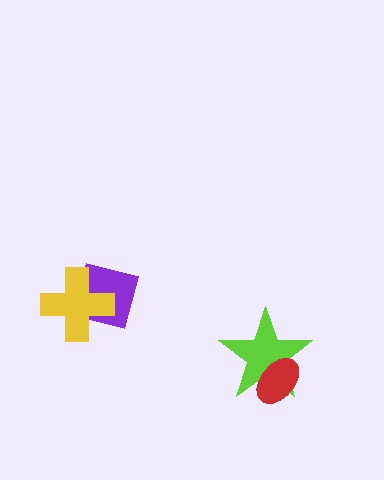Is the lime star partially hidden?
Yes, it is partially covered by another shape.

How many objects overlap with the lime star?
1 object overlaps with the lime star.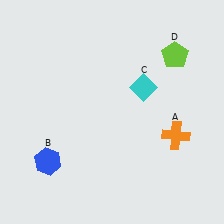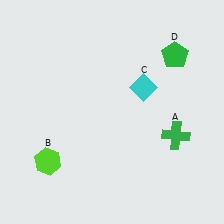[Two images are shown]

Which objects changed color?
A changed from orange to green. B changed from blue to lime. D changed from lime to green.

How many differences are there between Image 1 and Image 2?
There are 3 differences between the two images.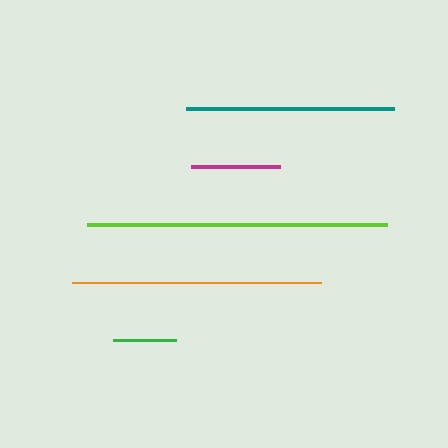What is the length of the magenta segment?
The magenta segment is approximately 89 pixels long.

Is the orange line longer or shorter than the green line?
The orange line is longer than the green line.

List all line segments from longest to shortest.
From longest to shortest: lime, orange, teal, magenta, green.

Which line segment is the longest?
The lime line is the longest at approximately 300 pixels.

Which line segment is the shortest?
The green line is the shortest at approximately 63 pixels.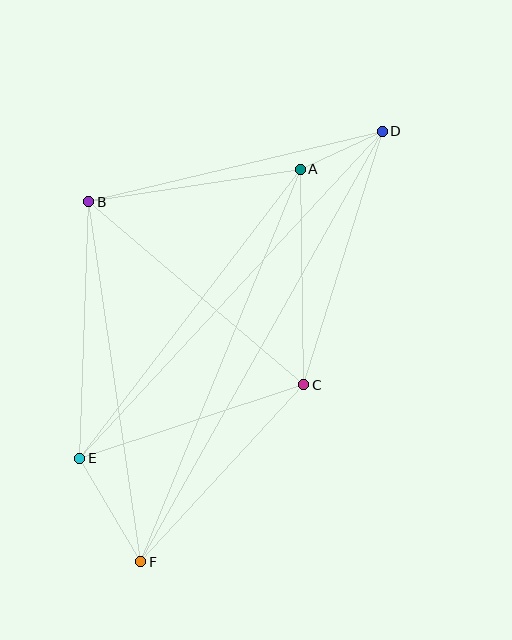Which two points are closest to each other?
Points A and D are closest to each other.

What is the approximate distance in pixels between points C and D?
The distance between C and D is approximately 265 pixels.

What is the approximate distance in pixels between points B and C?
The distance between B and C is approximately 282 pixels.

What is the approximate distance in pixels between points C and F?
The distance between C and F is approximately 241 pixels.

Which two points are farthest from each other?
Points D and F are farthest from each other.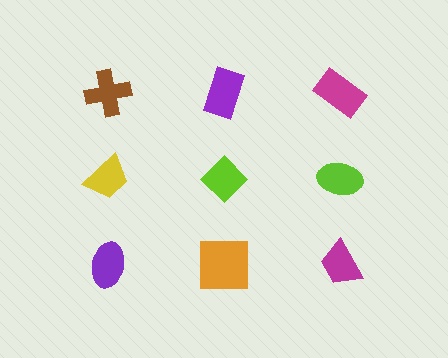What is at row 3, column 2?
An orange square.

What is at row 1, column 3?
A magenta rectangle.